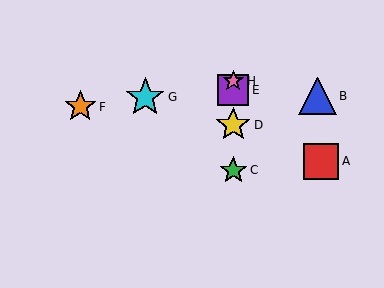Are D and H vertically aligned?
Yes, both are at x≈233.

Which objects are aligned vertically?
Objects C, D, E, H are aligned vertically.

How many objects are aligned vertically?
4 objects (C, D, E, H) are aligned vertically.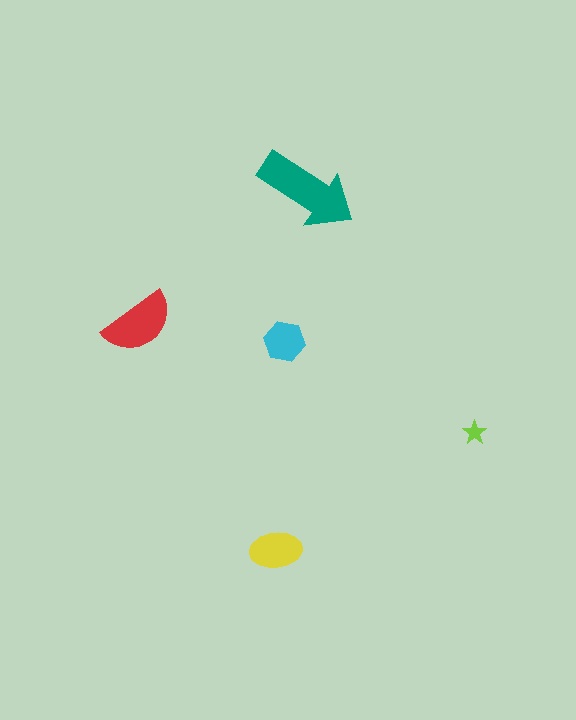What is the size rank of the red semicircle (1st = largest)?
2nd.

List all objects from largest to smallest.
The teal arrow, the red semicircle, the yellow ellipse, the cyan hexagon, the lime star.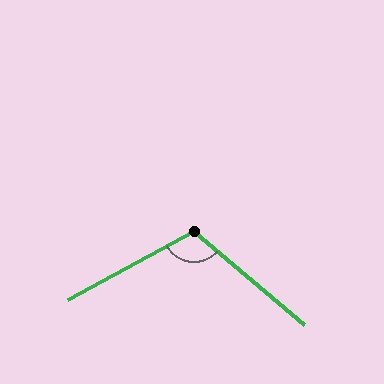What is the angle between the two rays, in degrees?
Approximately 111 degrees.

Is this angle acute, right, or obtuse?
It is obtuse.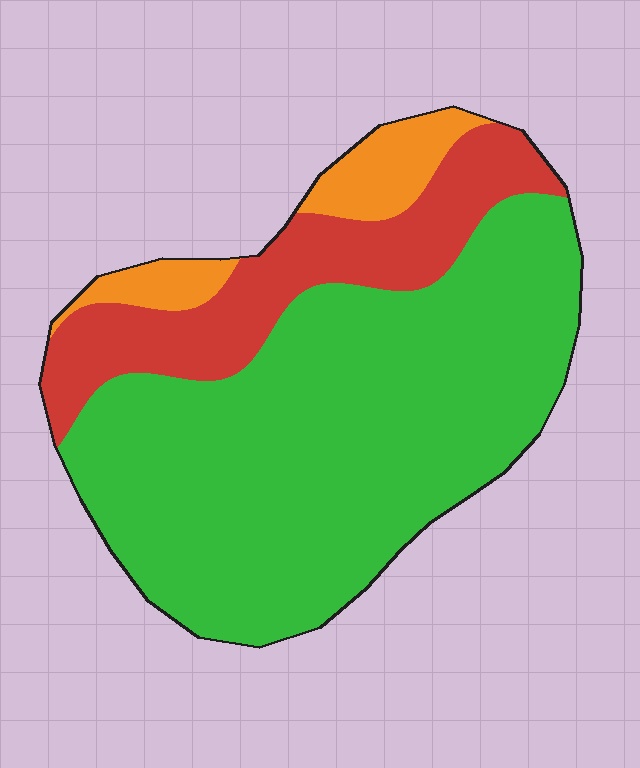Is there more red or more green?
Green.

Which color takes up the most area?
Green, at roughly 70%.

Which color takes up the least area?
Orange, at roughly 10%.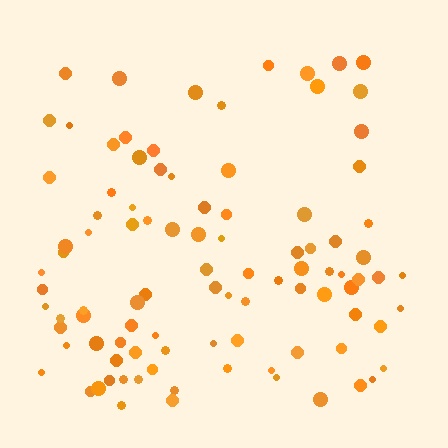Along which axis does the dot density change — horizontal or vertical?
Vertical.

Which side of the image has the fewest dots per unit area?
The top.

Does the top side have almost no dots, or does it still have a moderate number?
Still a moderate number, just noticeably fewer than the bottom.